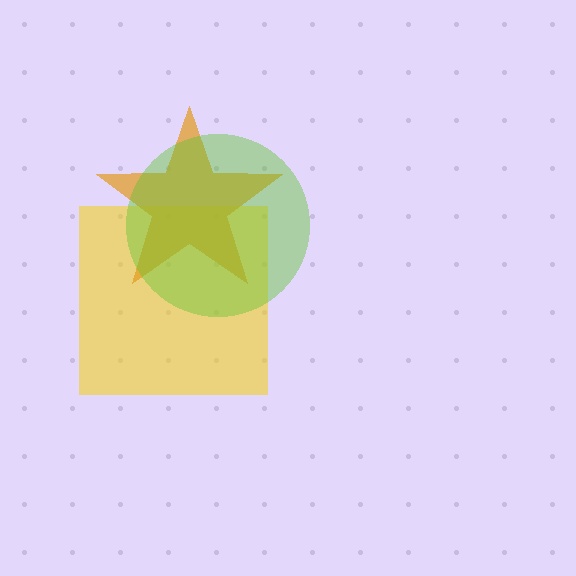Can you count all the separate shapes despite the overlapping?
Yes, there are 3 separate shapes.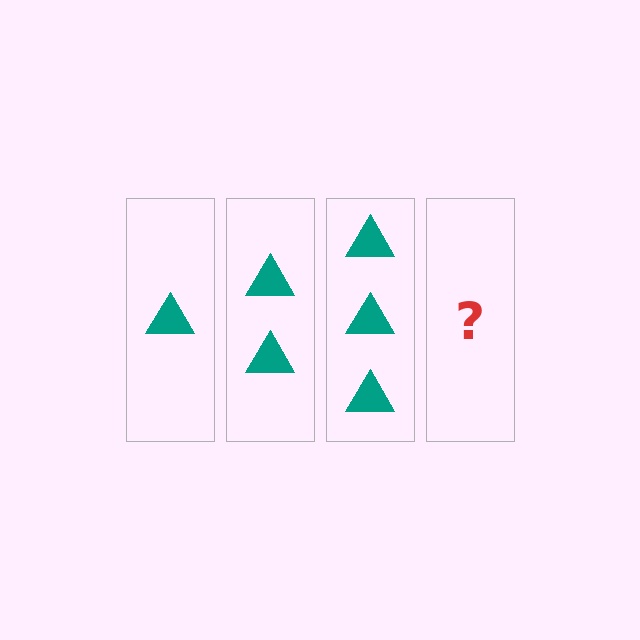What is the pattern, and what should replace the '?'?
The pattern is that each step adds one more triangle. The '?' should be 4 triangles.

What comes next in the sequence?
The next element should be 4 triangles.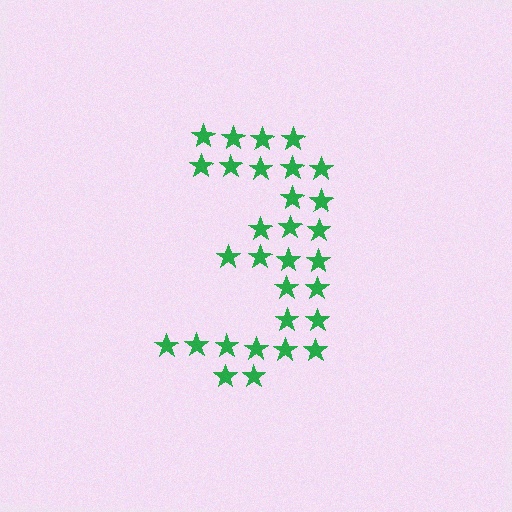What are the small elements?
The small elements are stars.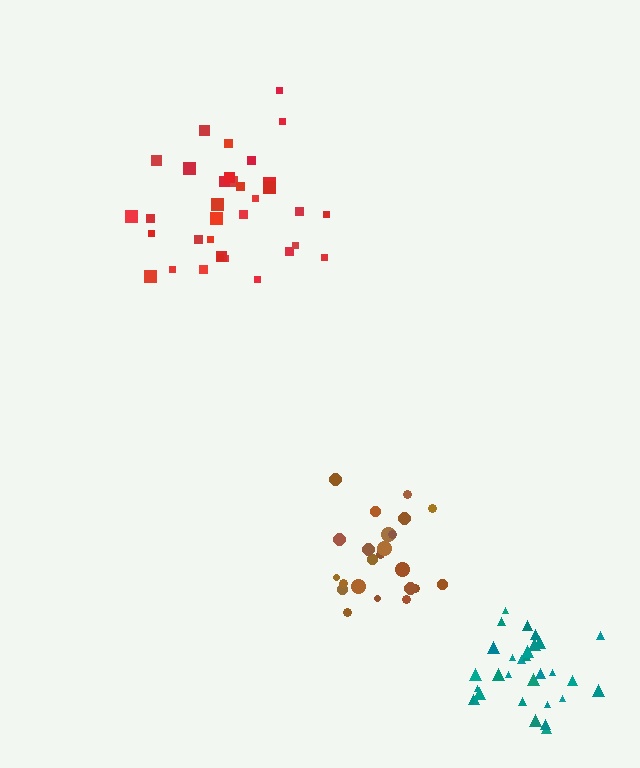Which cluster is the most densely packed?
Teal.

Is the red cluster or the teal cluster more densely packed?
Teal.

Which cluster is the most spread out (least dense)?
Red.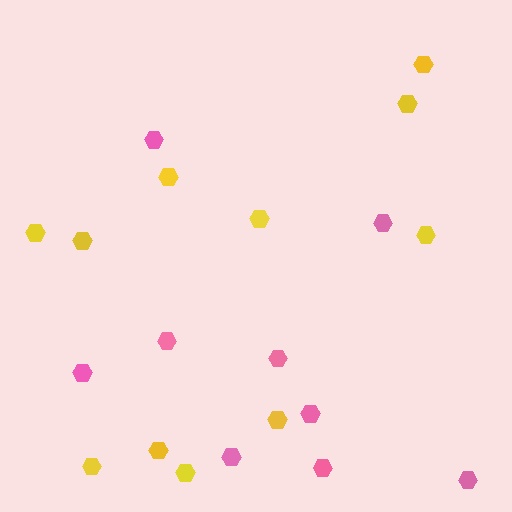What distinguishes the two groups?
There are 2 groups: one group of pink hexagons (9) and one group of yellow hexagons (11).